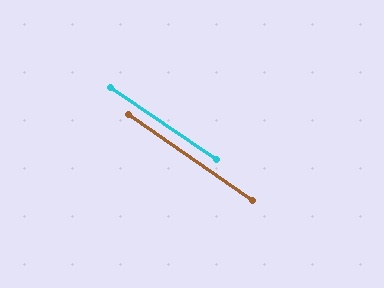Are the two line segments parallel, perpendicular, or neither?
Parallel — their directions differ by only 0.4°.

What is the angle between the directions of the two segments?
Approximately 0 degrees.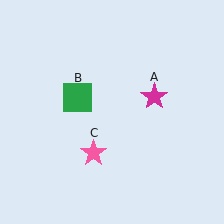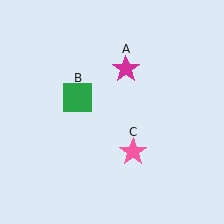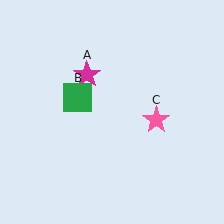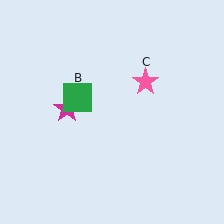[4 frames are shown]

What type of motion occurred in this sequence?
The magenta star (object A), pink star (object C) rotated counterclockwise around the center of the scene.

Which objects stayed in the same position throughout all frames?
Green square (object B) remained stationary.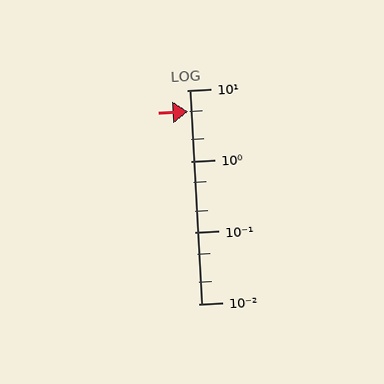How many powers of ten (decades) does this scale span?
The scale spans 3 decades, from 0.01 to 10.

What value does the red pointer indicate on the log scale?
The pointer indicates approximately 5.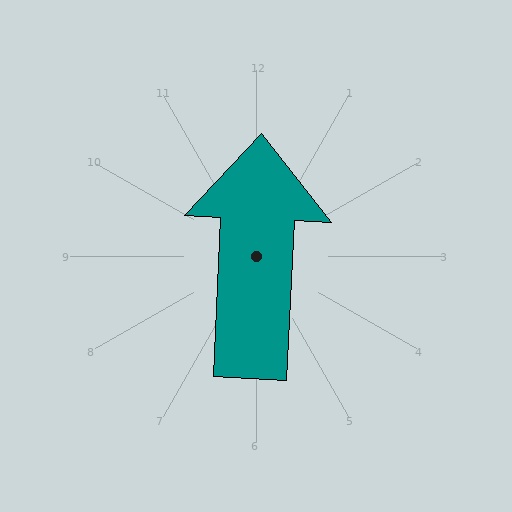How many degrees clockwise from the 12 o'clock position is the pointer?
Approximately 3 degrees.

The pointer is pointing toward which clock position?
Roughly 12 o'clock.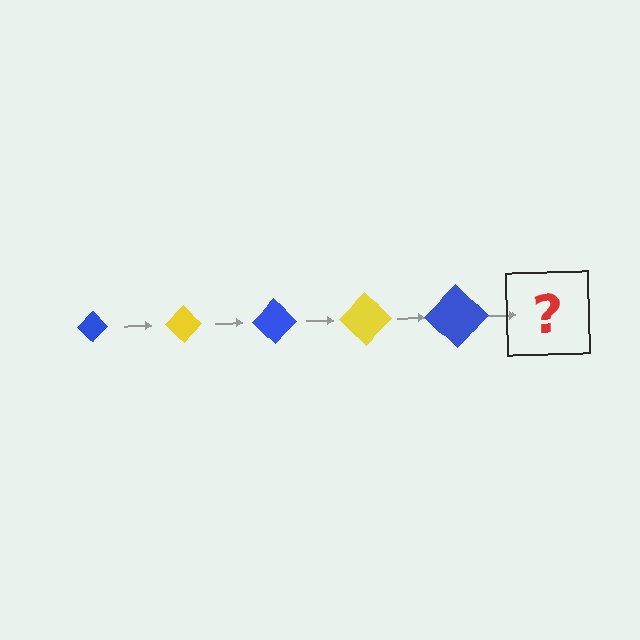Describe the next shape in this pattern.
It should be a yellow diamond, larger than the previous one.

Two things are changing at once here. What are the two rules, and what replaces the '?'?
The two rules are that the diamond grows larger each step and the color cycles through blue and yellow. The '?' should be a yellow diamond, larger than the previous one.